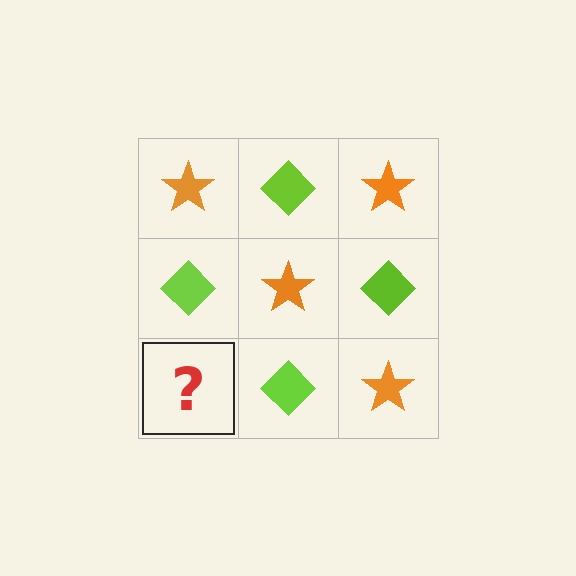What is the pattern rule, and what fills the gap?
The rule is that it alternates orange star and lime diamond in a checkerboard pattern. The gap should be filled with an orange star.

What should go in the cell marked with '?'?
The missing cell should contain an orange star.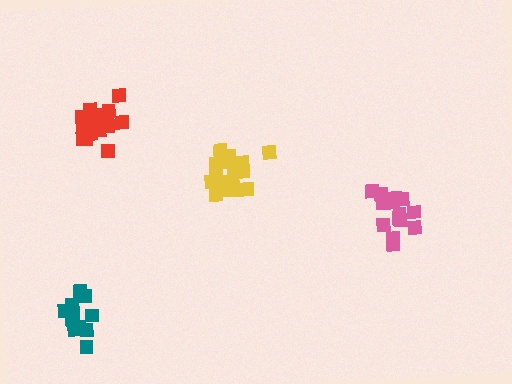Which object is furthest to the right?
The pink cluster is rightmost.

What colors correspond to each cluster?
The clusters are colored: red, teal, yellow, pink.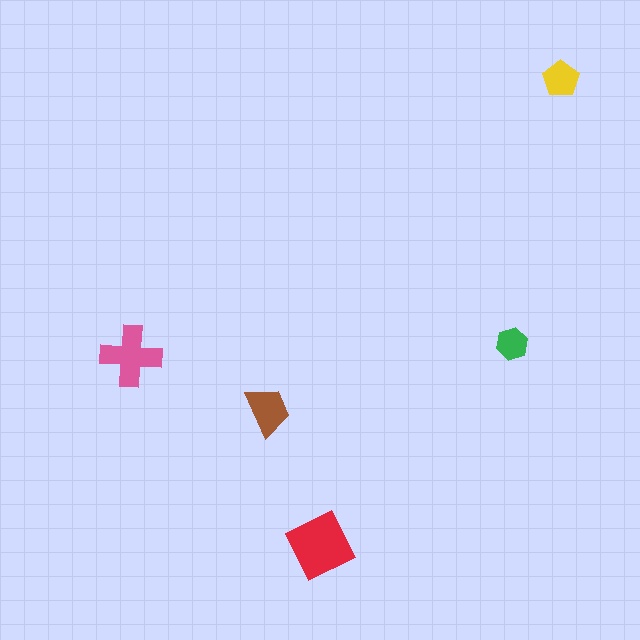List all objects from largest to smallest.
The red square, the pink cross, the brown trapezoid, the yellow pentagon, the green hexagon.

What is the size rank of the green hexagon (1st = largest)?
5th.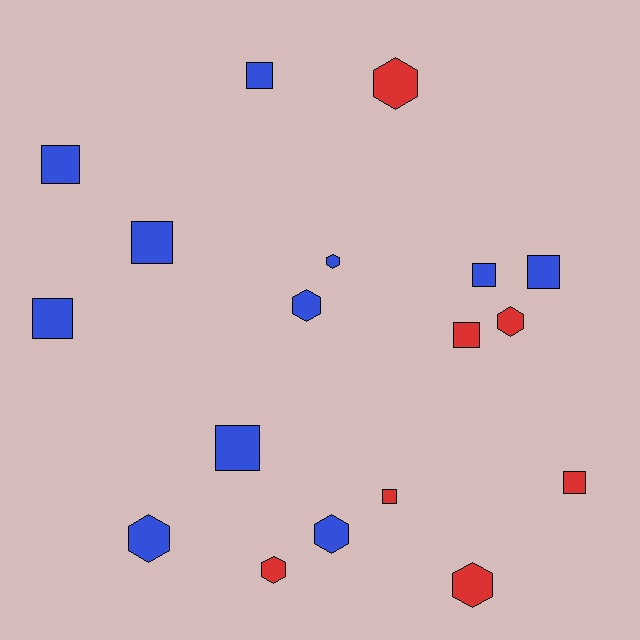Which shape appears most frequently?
Square, with 10 objects.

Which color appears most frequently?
Blue, with 11 objects.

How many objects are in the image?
There are 18 objects.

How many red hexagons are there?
There are 4 red hexagons.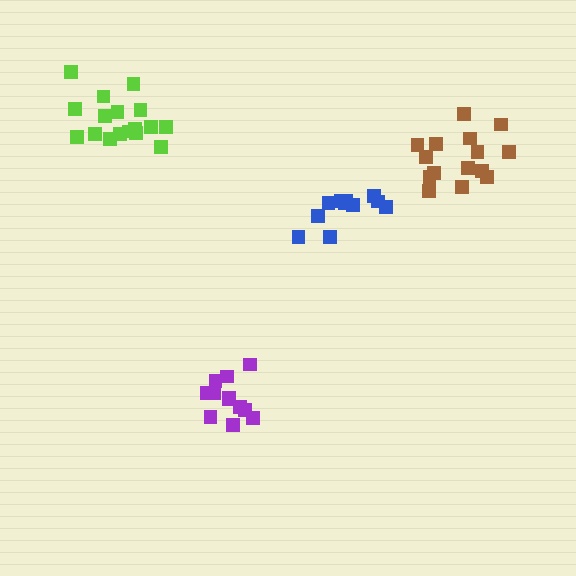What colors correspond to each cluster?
The clusters are colored: lime, brown, purple, blue.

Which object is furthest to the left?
The lime cluster is leftmost.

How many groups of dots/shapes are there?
There are 4 groups.